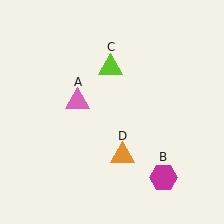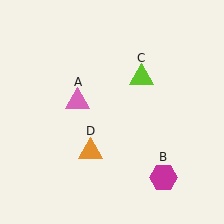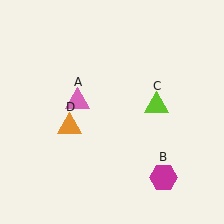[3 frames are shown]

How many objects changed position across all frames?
2 objects changed position: lime triangle (object C), orange triangle (object D).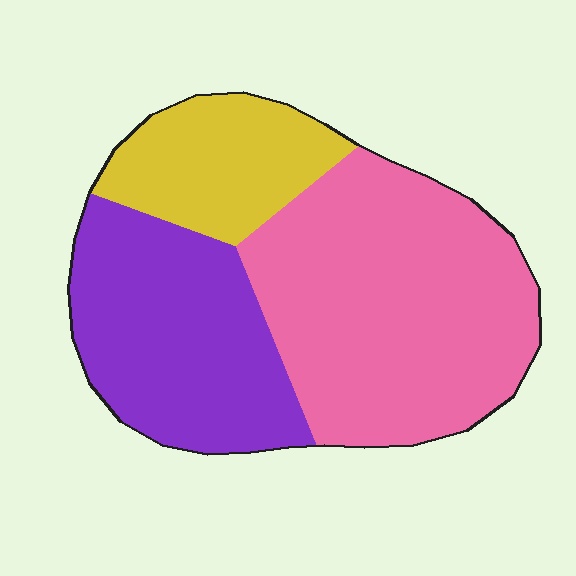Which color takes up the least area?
Yellow, at roughly 20%.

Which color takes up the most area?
Pink, at roughly 50%.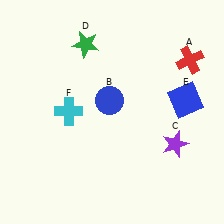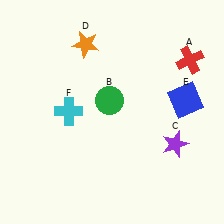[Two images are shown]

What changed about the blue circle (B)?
In Image 1, B is blue. In Image 2, it changed to green.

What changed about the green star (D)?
In Image 1, D is green. In Image 2, it changed to orange.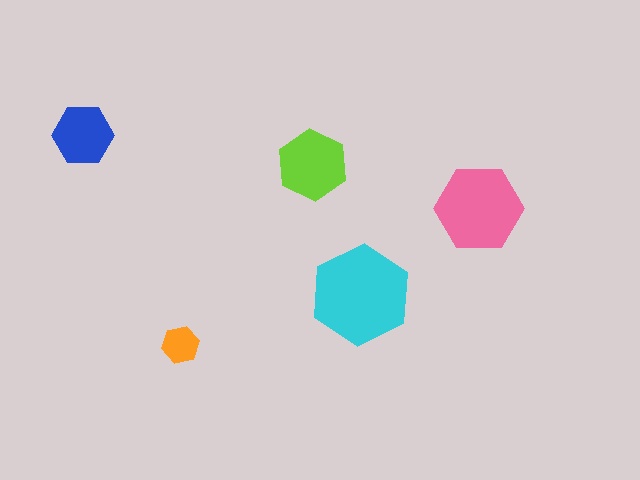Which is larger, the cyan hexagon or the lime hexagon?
The cyan one.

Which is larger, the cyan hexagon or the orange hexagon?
The cyan one.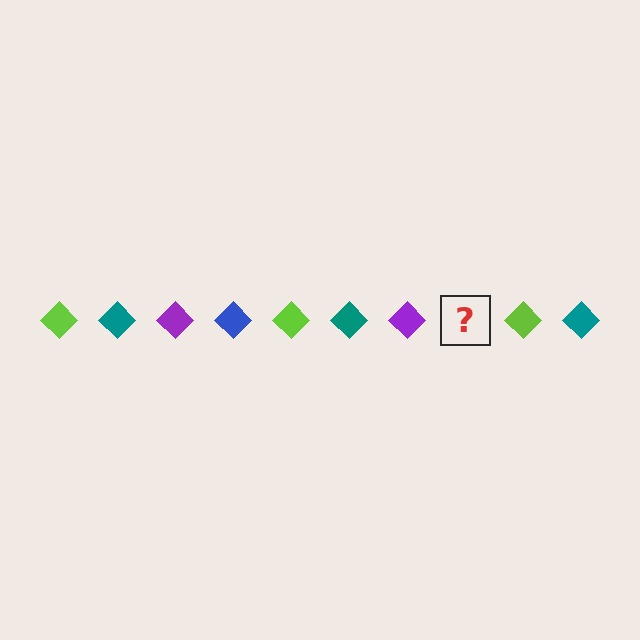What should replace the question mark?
The question mark should be replaced with a blue diamond.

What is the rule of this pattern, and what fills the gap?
The rule is that the pattern cycles through lime, teal, purple, blue diamonds. The gap should be filled with a blue diamond.